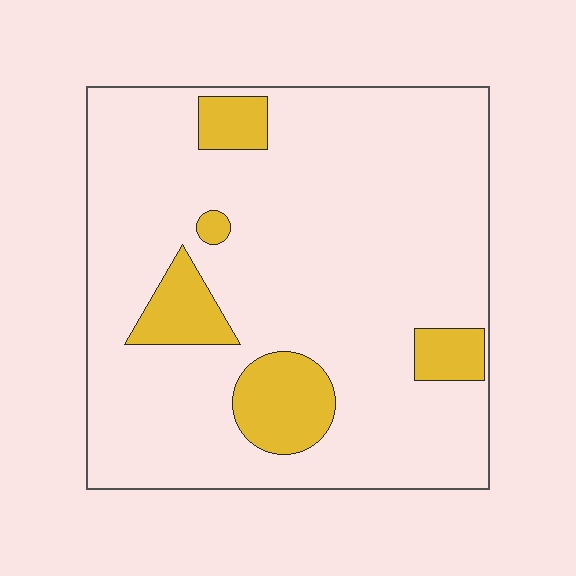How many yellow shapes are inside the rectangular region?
5.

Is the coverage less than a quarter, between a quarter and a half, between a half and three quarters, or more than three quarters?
Less than a quarter.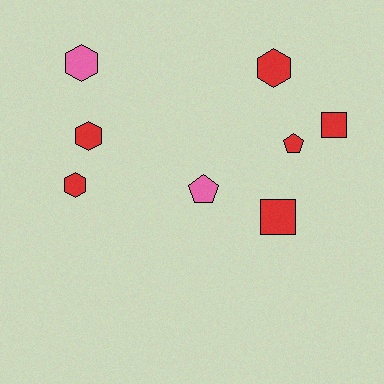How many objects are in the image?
There are 8 objects.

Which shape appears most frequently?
Hexagon, with 4 objects.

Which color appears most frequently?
Red, with 6 objects.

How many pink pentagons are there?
There is 1 pink pentagon.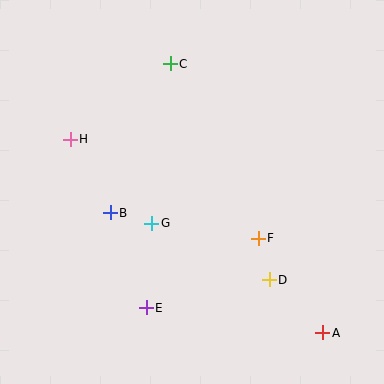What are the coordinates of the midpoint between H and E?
The midpoint between H and E is at (108, 223).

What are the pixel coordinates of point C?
Point C is at (170, 64).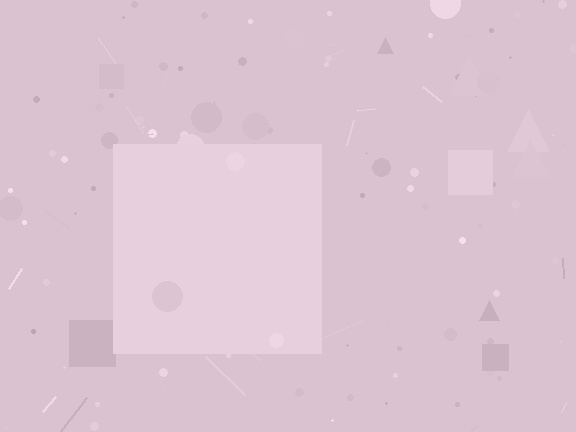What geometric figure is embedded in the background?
A square is embedded in the background.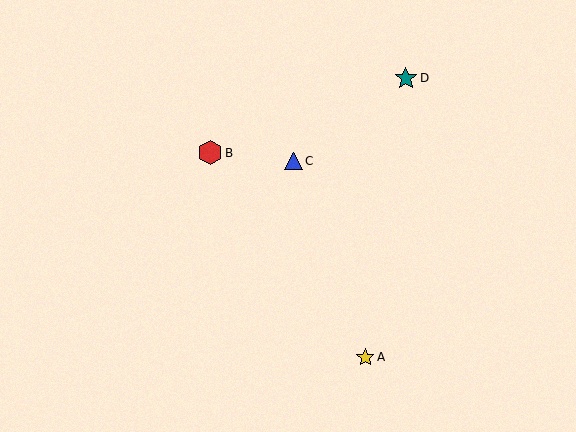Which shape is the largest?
The red hexagon (labeled B) is the largest.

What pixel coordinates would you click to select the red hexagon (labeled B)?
Click at (210, 153) to select the red hexagon B.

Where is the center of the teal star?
The center of the teal star is at (406, 78).